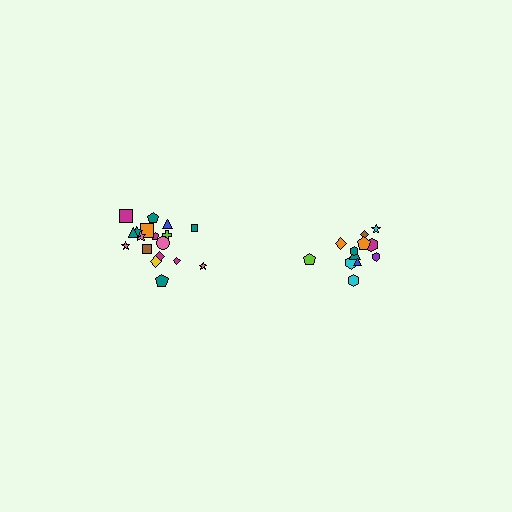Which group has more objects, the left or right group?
The left group.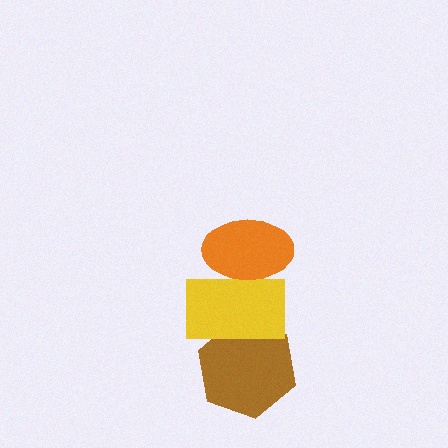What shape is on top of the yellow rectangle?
The orange ellipse is on top of the yellow rectangle.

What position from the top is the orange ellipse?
The orange ellipse is 1st from the top.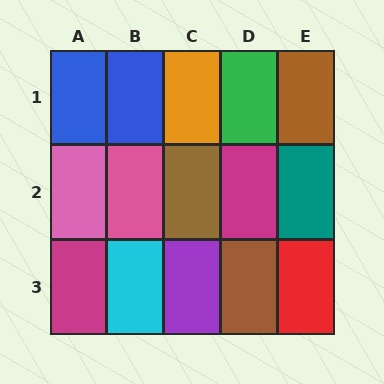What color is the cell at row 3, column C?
Purple.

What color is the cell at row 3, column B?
Cyan.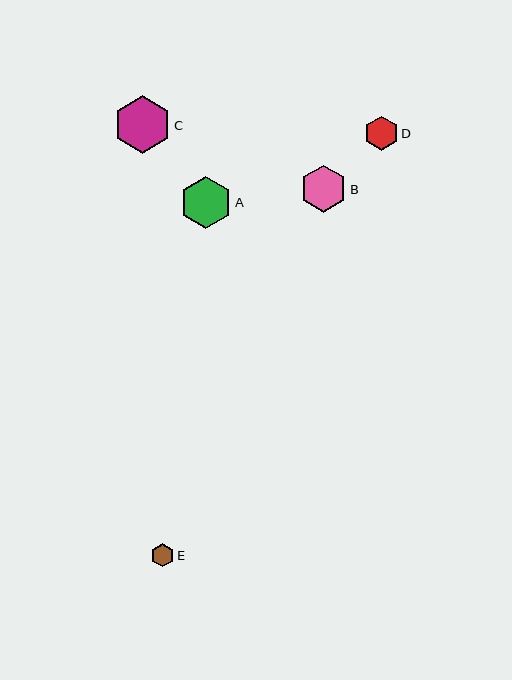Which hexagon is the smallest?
Hexagon E is the smallest with a size of approximately 23 pixels.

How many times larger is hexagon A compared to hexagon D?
Hexagon A is approximately 1.5 times the size of hexagon D.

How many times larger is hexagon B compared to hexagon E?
Hexagon B is approximately 2.0 times the size of hexagon E.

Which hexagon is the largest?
Hexagon C is the largest with a size of approximately 58 pixels.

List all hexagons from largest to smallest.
From largest to smallest: C, A, B, D, E.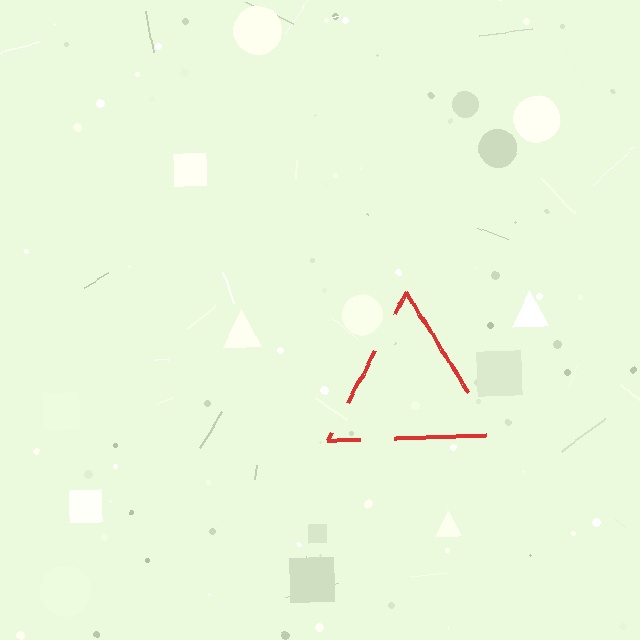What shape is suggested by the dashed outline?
The dashed outline suggests a triangle.